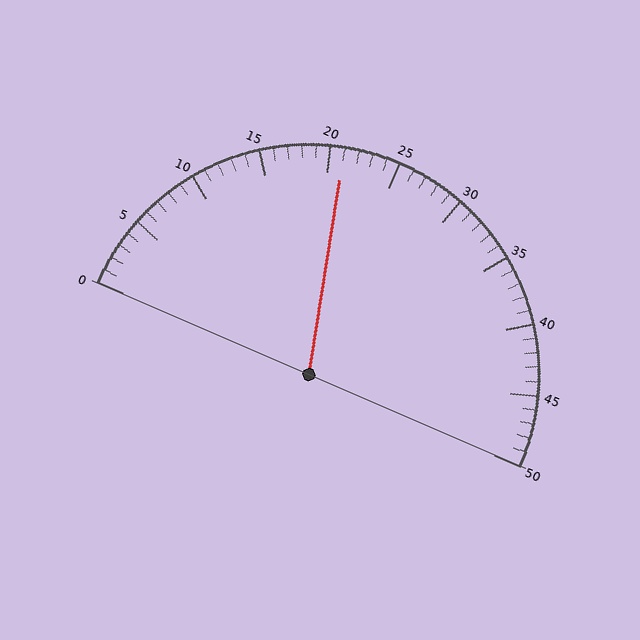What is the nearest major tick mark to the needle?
The nearest major tick mark is 20.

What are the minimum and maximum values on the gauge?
The gauge ranges from 0 to 50.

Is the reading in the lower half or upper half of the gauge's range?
The reading is in the lower half of the range (0 to 50).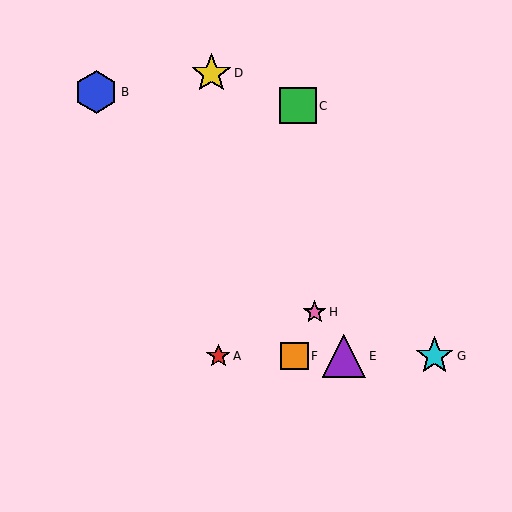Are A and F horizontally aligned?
Yes, both are at y≈356.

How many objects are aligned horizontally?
4 objects (A, E, F, G) are aligned horizontally.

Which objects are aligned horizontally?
Objects A, E, F, G are aligned horizontally.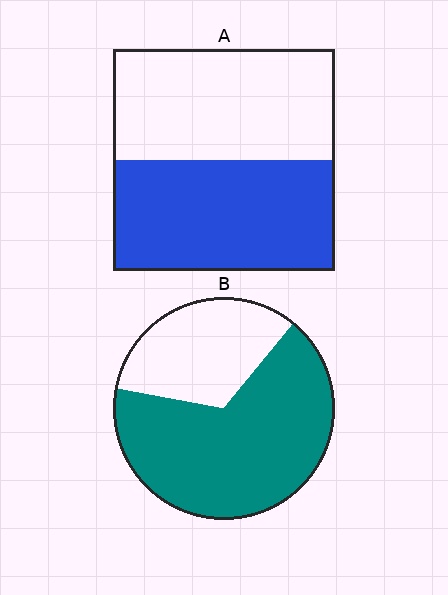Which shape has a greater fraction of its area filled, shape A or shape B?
Shape B.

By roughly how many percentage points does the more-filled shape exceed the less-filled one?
By roughly 15 percentage points (B over A).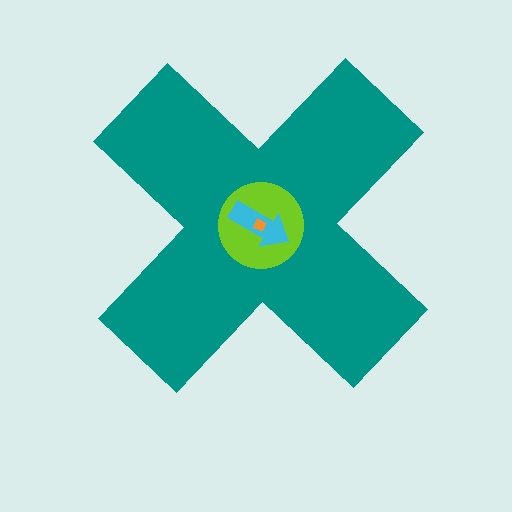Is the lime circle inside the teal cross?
Yes.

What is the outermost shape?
The teal cross.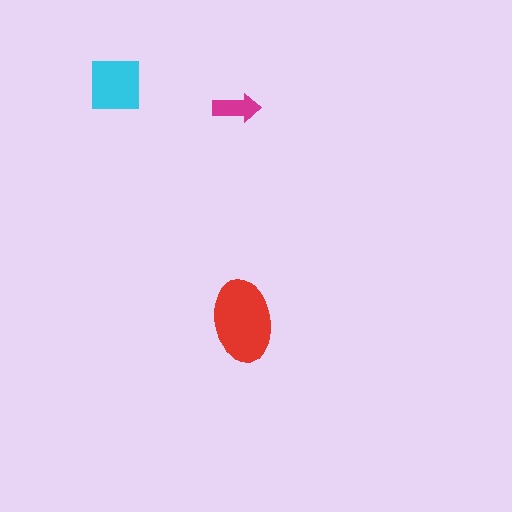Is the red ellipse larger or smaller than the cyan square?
Larger.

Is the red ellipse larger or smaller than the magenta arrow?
Larger.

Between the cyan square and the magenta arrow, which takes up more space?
The cyan square.